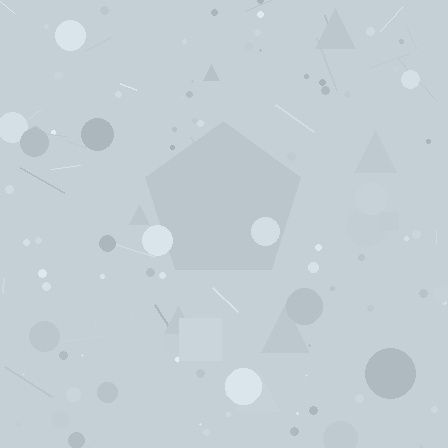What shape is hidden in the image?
A pentagon is hidden in the image.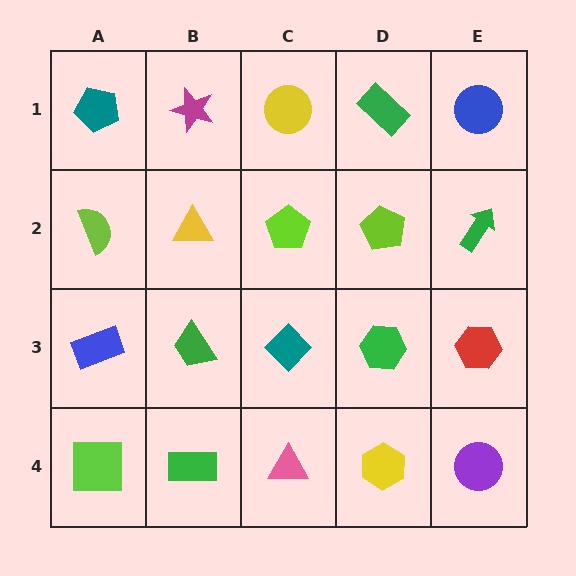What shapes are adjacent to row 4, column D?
A green hexagon (row 3, column D), a pink triangle (row 4, column C), a purple circle (row 4, column E).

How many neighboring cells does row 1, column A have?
2.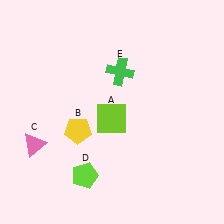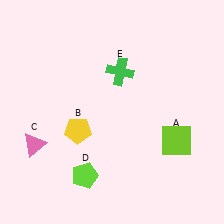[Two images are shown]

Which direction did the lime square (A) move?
The lime square (A) moved right.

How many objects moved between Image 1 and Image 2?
1 object moved between the two images.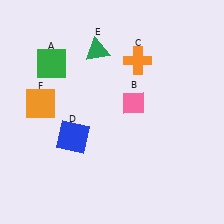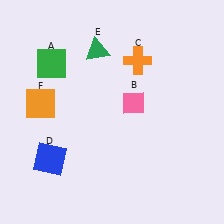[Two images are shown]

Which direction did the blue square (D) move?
The blue square (D) moved left.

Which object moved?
The blue square (D) moved left.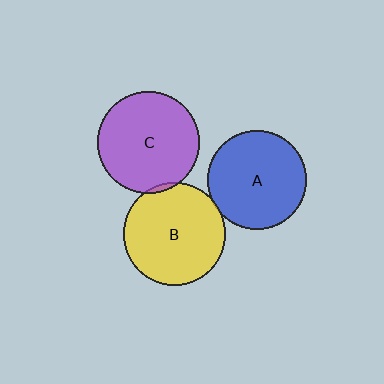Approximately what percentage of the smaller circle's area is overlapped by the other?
Approximately 5%.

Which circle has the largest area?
Circle B (yellow).